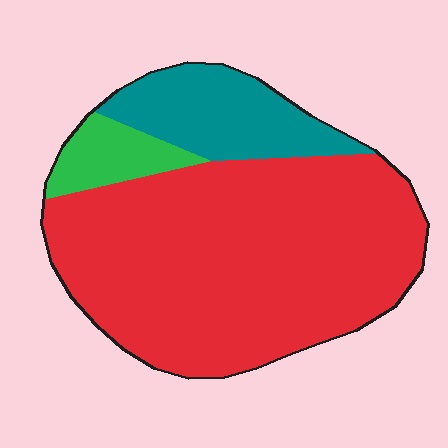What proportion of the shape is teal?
Teal covers about 20% of the shape.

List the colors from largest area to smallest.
From largest to smallest: red, teal, green.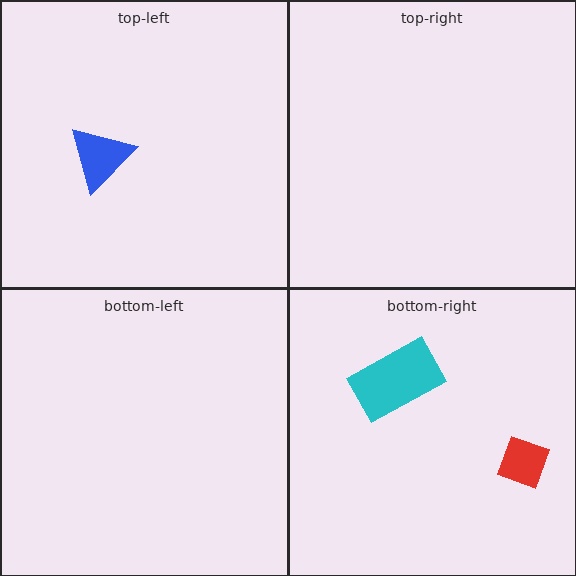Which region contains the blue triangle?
The top-left region.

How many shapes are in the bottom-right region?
2.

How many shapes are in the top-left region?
1.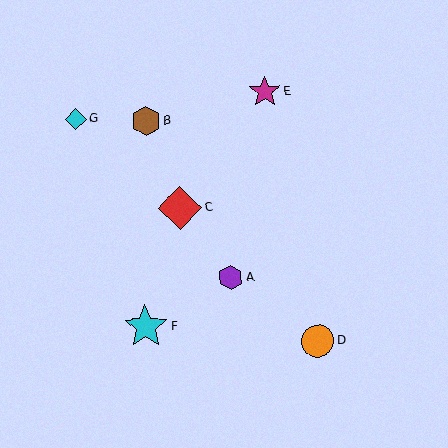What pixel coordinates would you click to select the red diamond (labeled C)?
Click at (180, 208) to select the red diamond C.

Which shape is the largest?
The cyan star (labeled F) is the largest.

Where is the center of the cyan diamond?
The center of the cyan diamond is at (76, 119).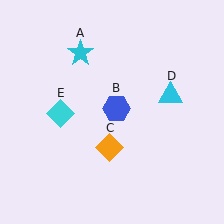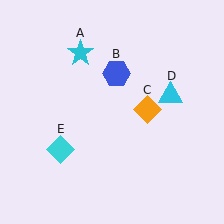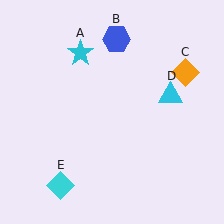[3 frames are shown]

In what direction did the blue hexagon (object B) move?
The blue hexagon (object B) moved up.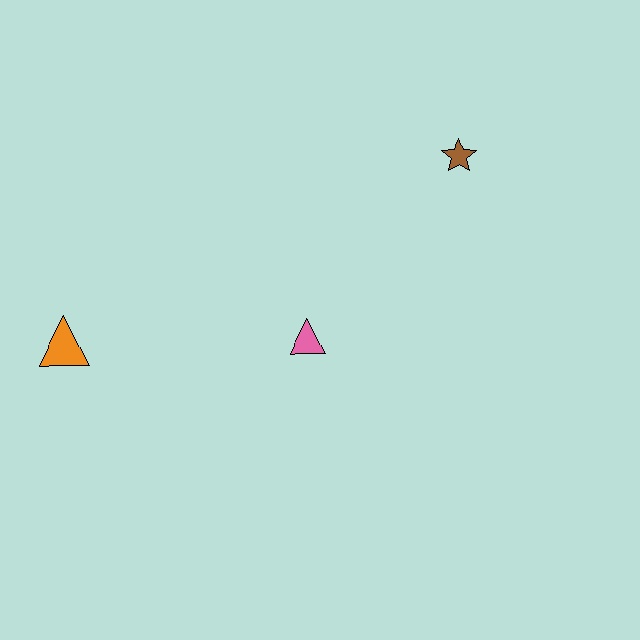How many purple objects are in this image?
There are no purple objects.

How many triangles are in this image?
There are 2 triangles.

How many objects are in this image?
There are 3 objects.